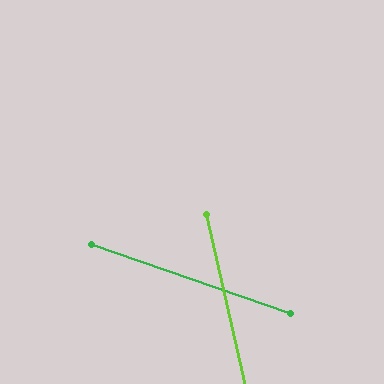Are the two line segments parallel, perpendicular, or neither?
Neither parallel nor perpendicular — they differ by about 58°.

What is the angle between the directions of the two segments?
Approximately 58 degrees.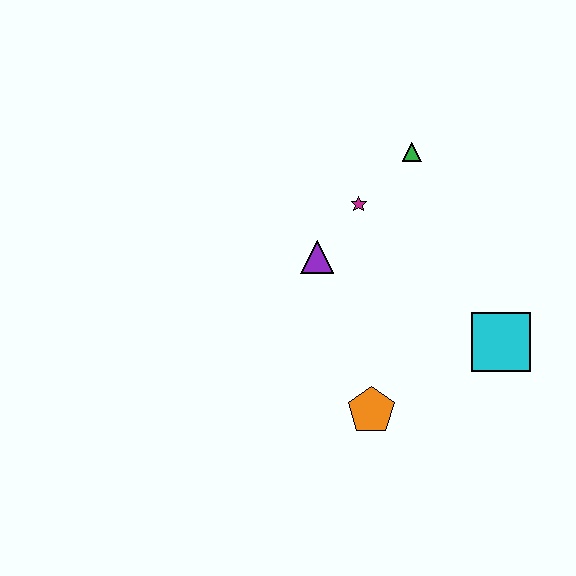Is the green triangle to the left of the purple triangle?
No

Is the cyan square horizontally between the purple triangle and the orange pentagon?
No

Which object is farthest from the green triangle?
The orange pentagon is farthest from the green triangle.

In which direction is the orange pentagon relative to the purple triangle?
The orange pentagon is below the purple triangle.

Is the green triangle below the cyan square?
No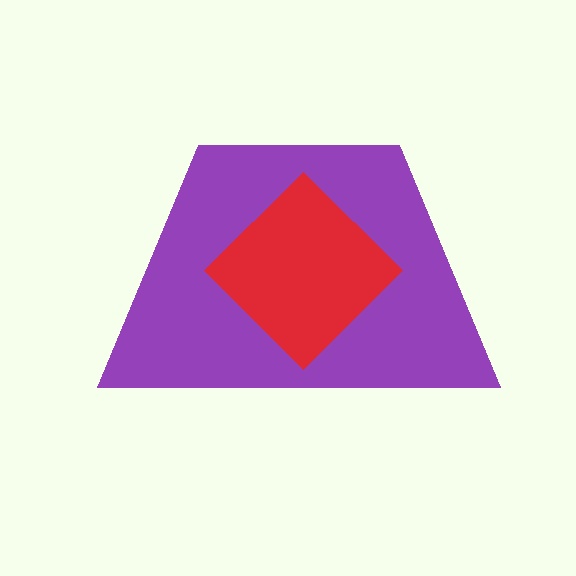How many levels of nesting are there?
2.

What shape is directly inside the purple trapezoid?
The red diamond.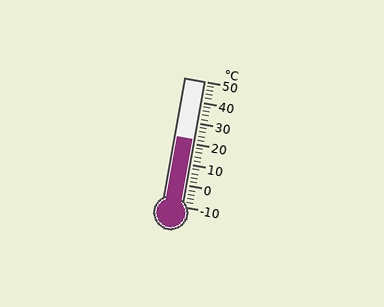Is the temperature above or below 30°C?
The temperature is below 30°C.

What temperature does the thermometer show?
The thermometer shows approximately 22°C.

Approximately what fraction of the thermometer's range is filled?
The thermometer is filled to approximately 55% of its range.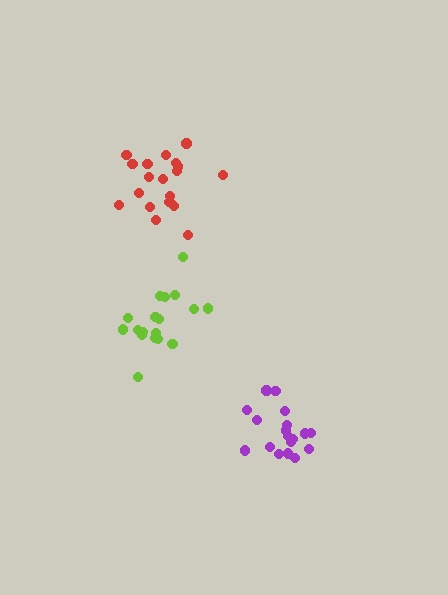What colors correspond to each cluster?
The clusters are colored: red, lime, purple.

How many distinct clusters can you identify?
There are 3 distinct clusters.